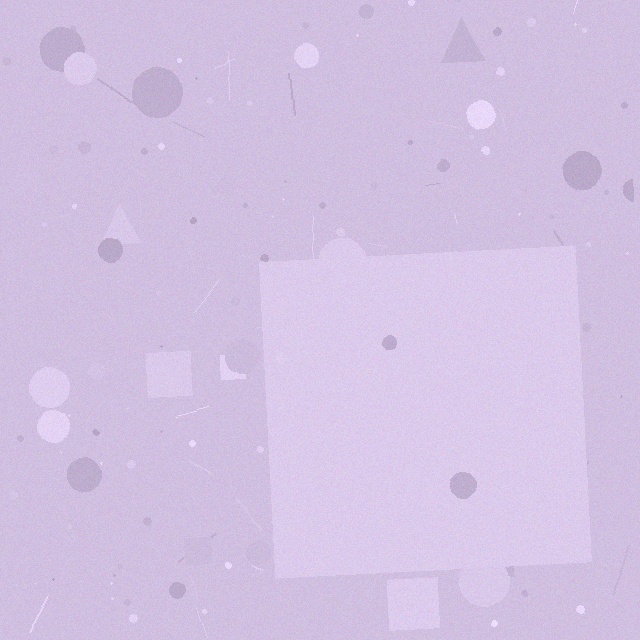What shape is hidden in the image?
A square is hidden in the image.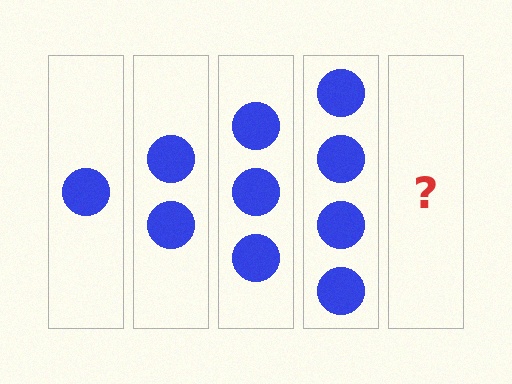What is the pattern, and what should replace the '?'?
The pattern is that each step adds one more circle. The '?' should be 5 circles.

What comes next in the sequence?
The next element should be 5 circles.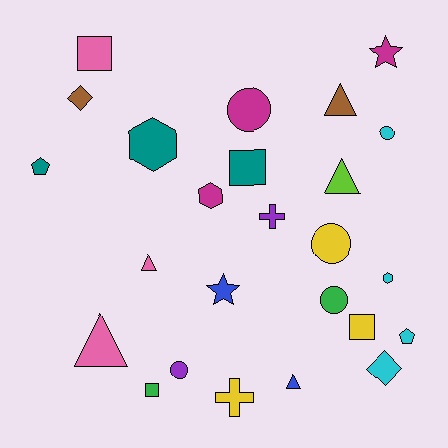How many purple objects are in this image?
There are 2 purple objects.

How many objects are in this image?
There are 25 objects.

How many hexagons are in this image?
There are 3 hexagons.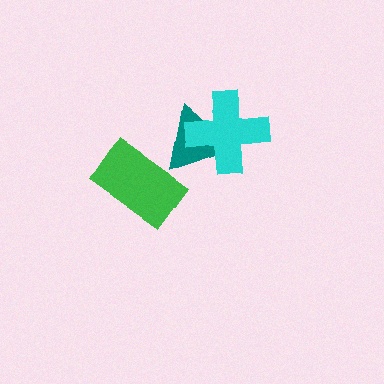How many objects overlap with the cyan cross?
1 object overlaps with the cyan cross.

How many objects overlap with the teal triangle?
2 objects overlap with the teal triangle.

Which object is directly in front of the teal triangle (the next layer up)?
The green rectangle is directly in front of the teal triangle.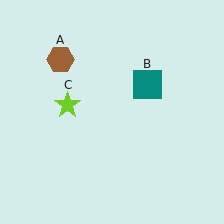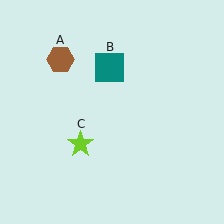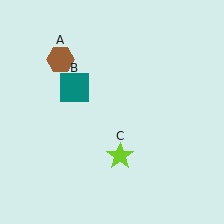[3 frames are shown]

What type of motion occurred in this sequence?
The teal square (object B), lime star (object C) rotated counterclockwise around the center of the scene.